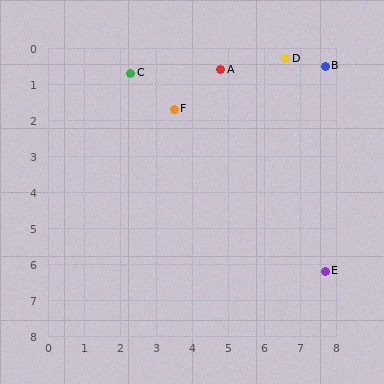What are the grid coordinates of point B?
Point B is at approximately (7.7, 0.5).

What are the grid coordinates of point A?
Point A is at approximately (4.8, 0.6).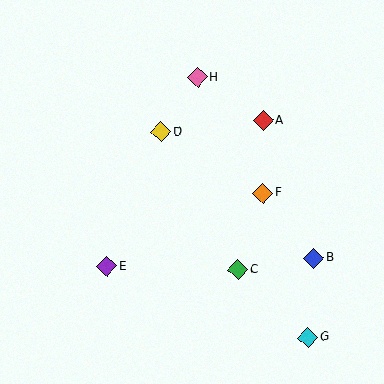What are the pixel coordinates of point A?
Point A is at (263, 121).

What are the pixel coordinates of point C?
Point C is at (238, 270).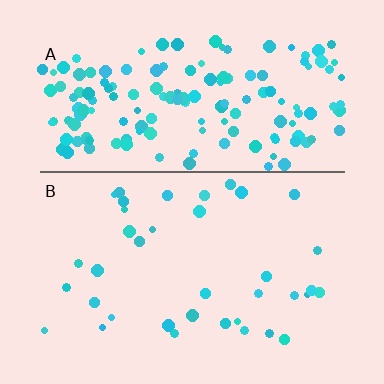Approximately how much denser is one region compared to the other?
Approximately 4.2× — region A over region B.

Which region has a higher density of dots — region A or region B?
A (the top).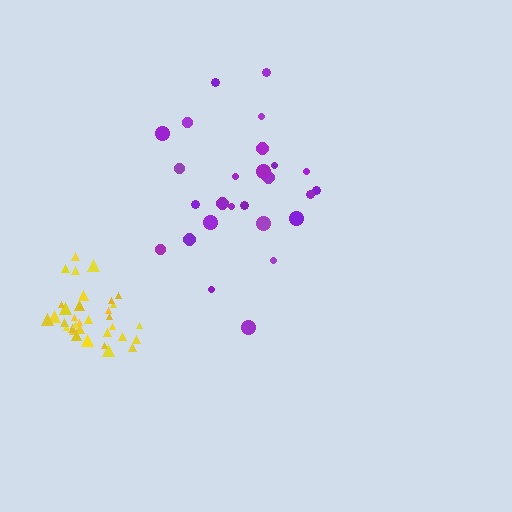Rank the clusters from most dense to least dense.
yellow, purple.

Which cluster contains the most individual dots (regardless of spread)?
Yellow (35).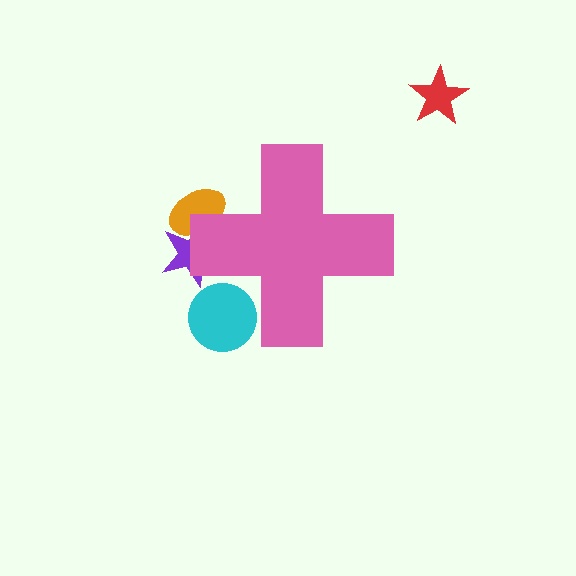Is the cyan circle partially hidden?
Yes, the cyan circle is partially hidden behind the pink cross.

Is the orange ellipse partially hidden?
Yes, the orange ellipse is partially hidden behind the pink cross.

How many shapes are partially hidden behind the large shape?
3 shapes are partially hidden.